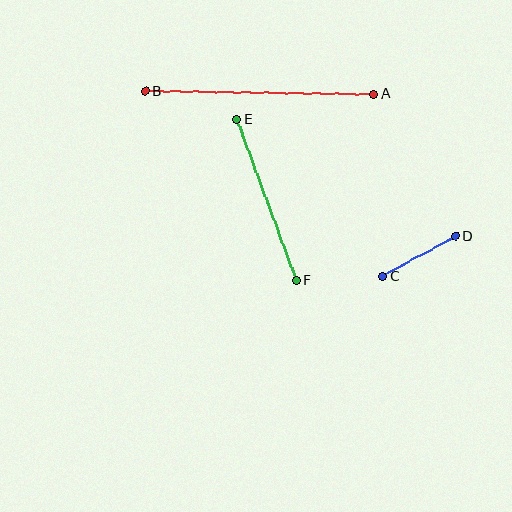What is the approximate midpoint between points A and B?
The midpoint is at approximately (260, 93) pixels.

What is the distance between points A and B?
The distance is approximately 229 pixels.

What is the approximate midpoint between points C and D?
The midpoint is at approximately (419, 256) pixels.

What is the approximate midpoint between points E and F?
The midpoint is at approximately (267, 200) pixels.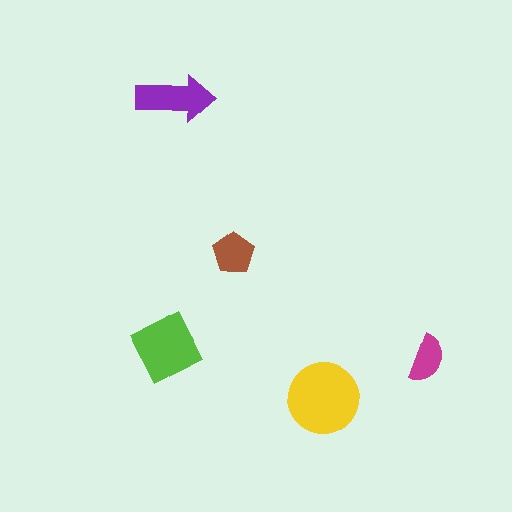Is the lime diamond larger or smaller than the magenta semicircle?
Larger.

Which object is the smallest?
The magenta semicircle.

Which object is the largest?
The yellow circle.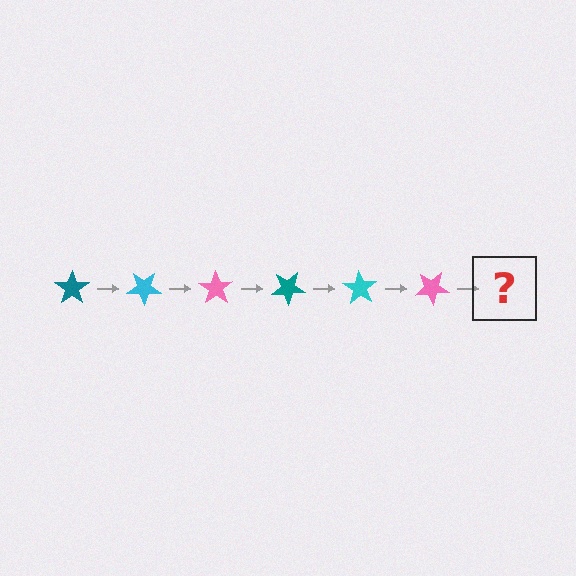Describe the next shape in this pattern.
It should be a teal star, rotated 210 degrees from the start.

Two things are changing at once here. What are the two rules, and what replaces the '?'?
The two rules are that it rotates 35 degrees each step and the color cycles through teal, cyan, and pink. The '?' should be a teal star, rotated 210 degrees from the start.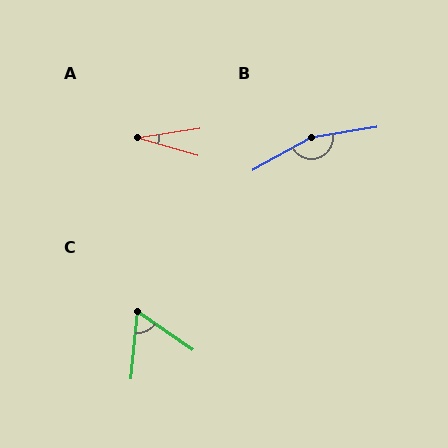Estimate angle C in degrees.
Approximately 61 degrees.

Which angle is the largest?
B, at approximately 160 degrees.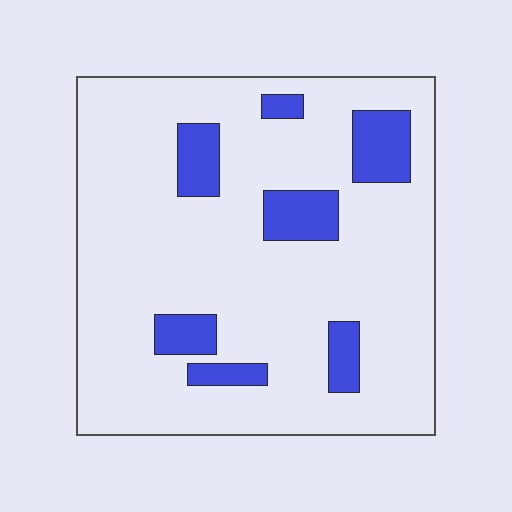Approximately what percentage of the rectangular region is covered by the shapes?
Approximately 15%.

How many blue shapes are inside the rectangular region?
7.